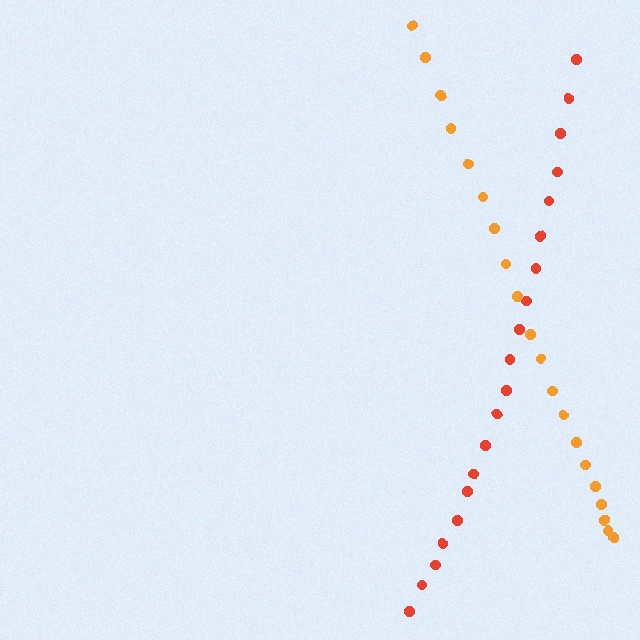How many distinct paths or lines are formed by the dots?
There are 2 distinct paths.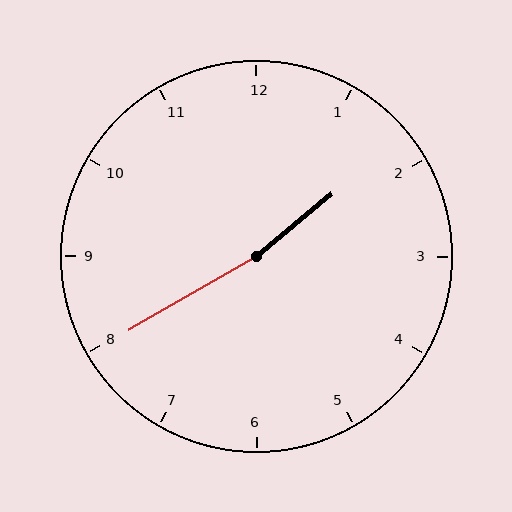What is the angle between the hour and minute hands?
Approximately 170 degrees.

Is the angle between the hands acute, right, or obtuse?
It is obtuse.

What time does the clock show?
1:40.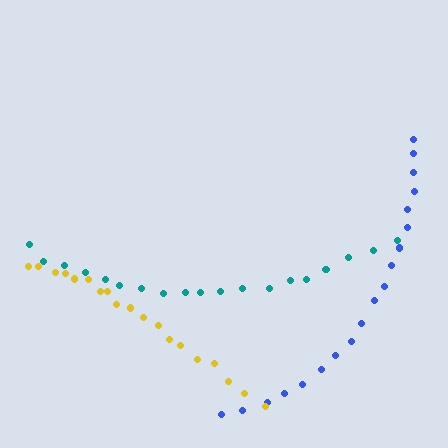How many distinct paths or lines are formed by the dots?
There are 3 distinct paths.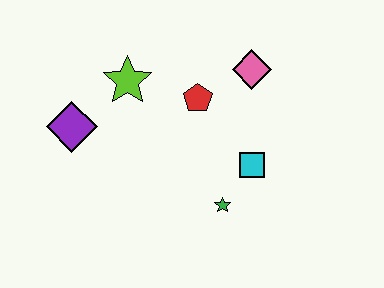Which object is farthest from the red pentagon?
The purple diamond is farthest from the red pentagon.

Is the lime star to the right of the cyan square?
No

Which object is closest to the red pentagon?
The pink diamond is closest to the red pentagon.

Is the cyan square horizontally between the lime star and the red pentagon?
No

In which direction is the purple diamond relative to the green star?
The purple diamond is to the left of the green star.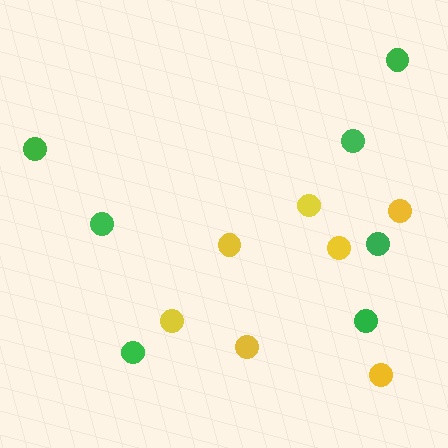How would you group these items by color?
There are 2 groups: one group of yellow circles (7) and one group of green circles (7).